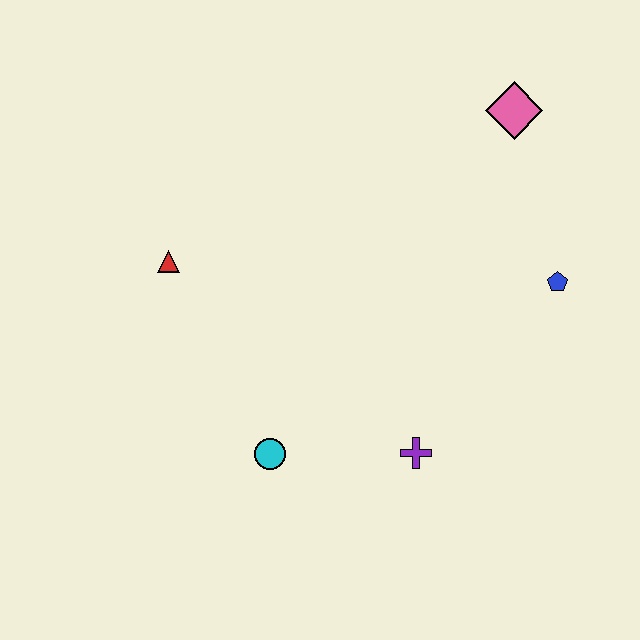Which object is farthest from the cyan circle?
The pink diamond is farthest from the cyan circle.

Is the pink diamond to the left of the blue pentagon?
Yes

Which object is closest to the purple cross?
The cyan circle is closest to the purple cross.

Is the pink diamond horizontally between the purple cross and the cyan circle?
No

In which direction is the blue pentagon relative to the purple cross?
The blue pentagon is above the purple cross.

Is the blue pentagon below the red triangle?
Yes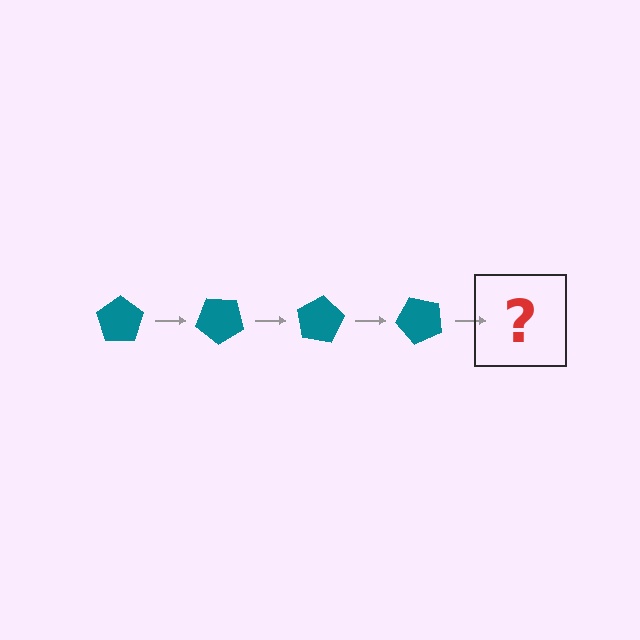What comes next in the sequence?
The next element should be a teal pentagon rotated 160 degrees.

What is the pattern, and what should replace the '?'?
The pattern is that the pentagon rotates 40 degrees each step. The '?' should be a teal pentagon rotated 160 degrees.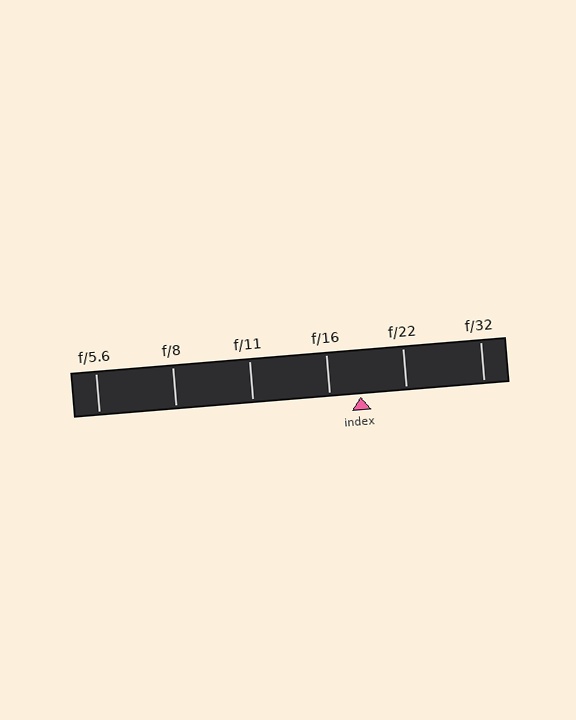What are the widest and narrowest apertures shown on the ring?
The widest aperture shown is f/5.6 and the narrowest is f/32.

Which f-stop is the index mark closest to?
The index mark is closest to f/16.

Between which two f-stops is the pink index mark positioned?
The index mark is between f/16 and f/22.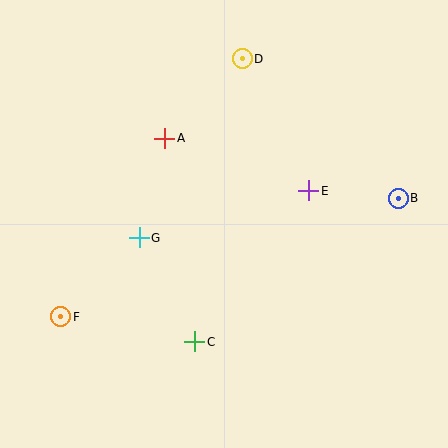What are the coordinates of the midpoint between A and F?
The midpoint between A and F is at (113, 228).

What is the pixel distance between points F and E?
The distance between F and E is 278 pixels.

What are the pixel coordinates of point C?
Point C is at (195, 342).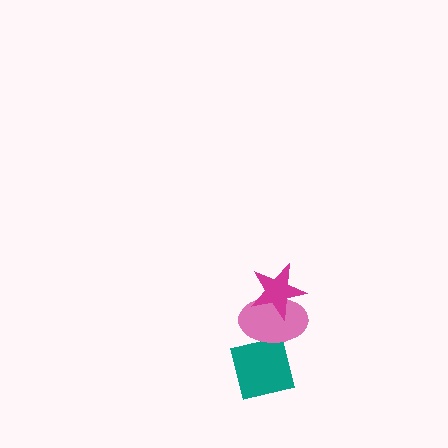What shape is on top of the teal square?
The pink ellipse is on top of the teal square.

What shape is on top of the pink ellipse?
The magenta star is on top of the pink ellipse.